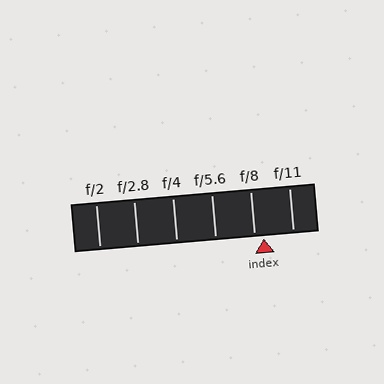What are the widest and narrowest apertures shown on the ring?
The widest aperture shown is f/2 and the narrowest is f/11.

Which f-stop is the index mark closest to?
The index mark is closest to f/8.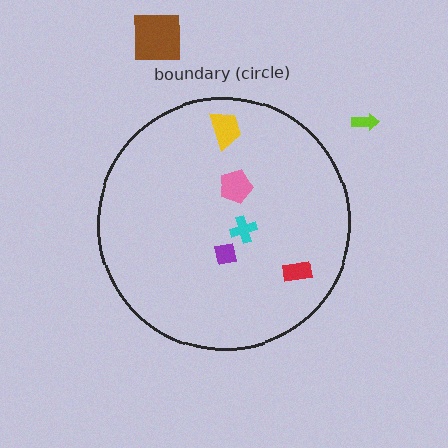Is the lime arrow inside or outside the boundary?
Outside.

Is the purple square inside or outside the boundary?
Inside.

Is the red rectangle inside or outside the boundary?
Inside.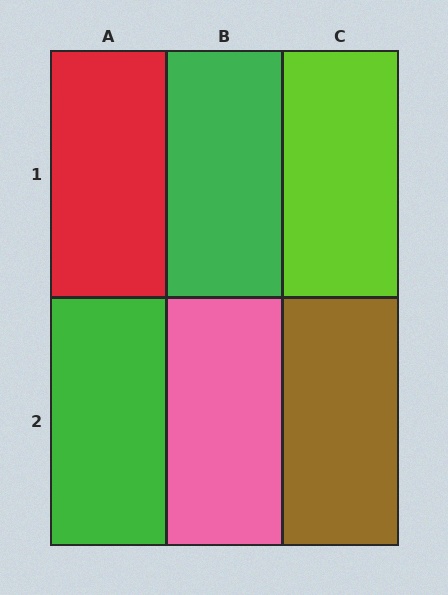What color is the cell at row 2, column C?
Brown.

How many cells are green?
2 cells are green.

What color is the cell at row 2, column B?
Pink.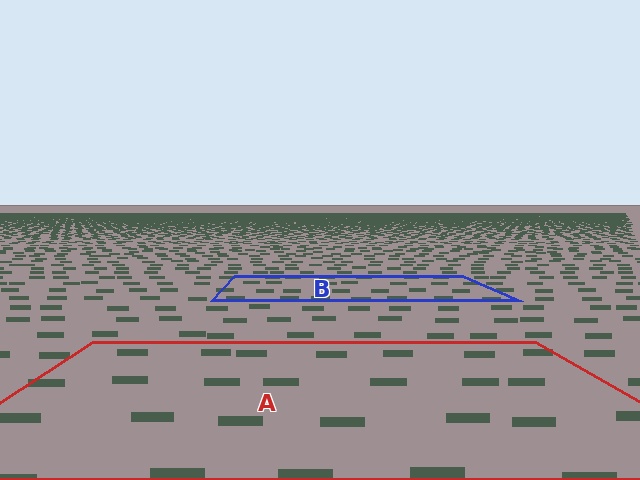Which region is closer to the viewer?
Region A is closer. The texture elements there are larger and more spread out.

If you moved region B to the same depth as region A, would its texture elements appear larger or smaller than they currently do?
They would appear larger. At a closer depth, the same texture elements are projected at a bigger on-screen size.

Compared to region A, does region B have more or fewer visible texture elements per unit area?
Region B has more texture elements per unit area — they are packed more densely because it is farther away.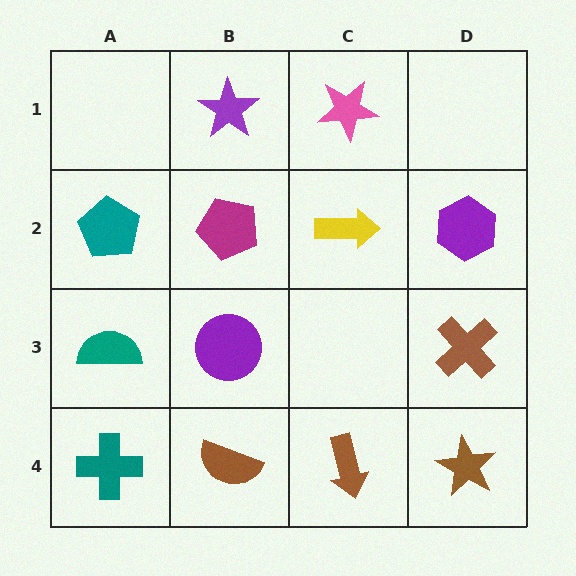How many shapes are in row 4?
4 shapes.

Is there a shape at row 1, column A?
No, that cell is empty.